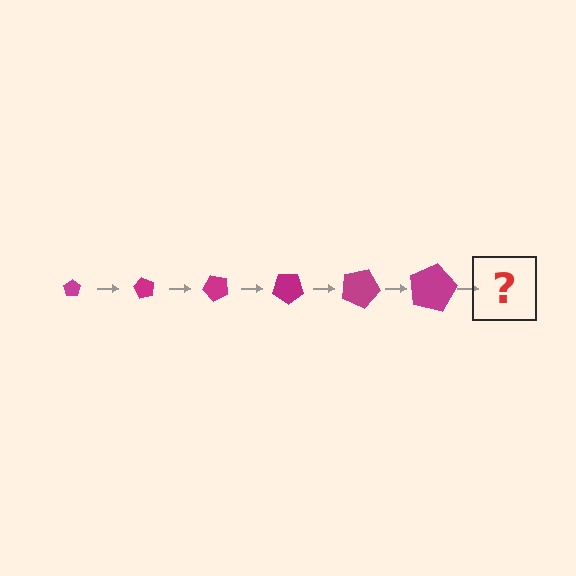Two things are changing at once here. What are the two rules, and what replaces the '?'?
The two rules are that the pentagon grows larger each step and it rotates 60 degrees each step. The '?' should be a pentagon, larger than the previous one and rotated 360 degrees from the start.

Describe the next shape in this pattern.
It should be a pentagon, larger than the previous one and rotated 360 degrees from the start.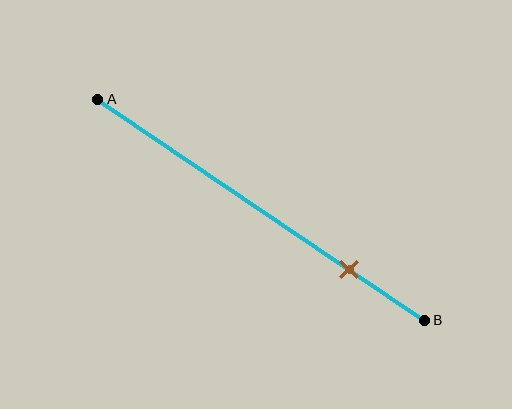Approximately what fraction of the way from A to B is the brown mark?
The brown mark is approximately 75% of the way from A to B.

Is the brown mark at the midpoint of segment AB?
No, the mark is at about 75% from A, not at the 50% midpoint.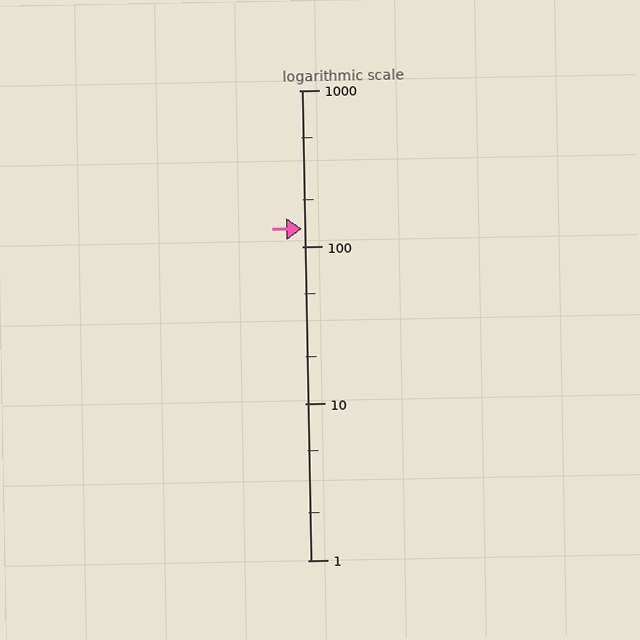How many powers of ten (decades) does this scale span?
The scale spans 3 decades, from 1 to 1000.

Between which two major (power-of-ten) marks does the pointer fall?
The pointer is between 100 and 1000.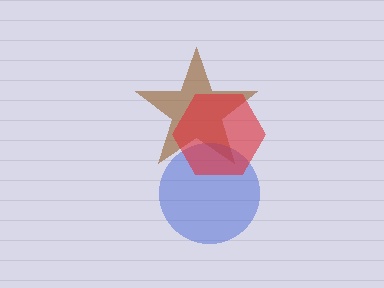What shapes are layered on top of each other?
The layered shapes are: a brown star, a blue circle, a red hexagon.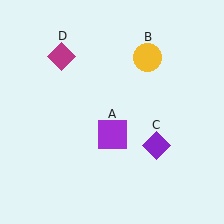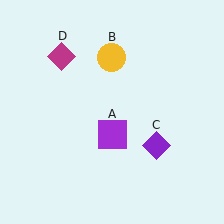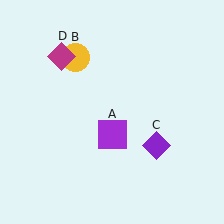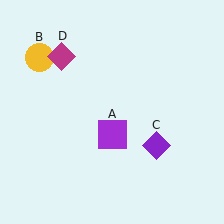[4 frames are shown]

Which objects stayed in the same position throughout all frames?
Purple square (object A) and purple diamond (object C) and magenta diamond (object D) remained stationary.